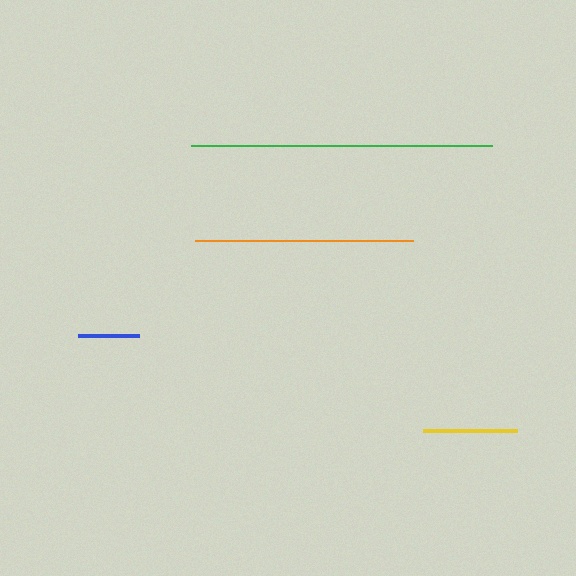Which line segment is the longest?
The green line is the longest at approximately 301 pixels.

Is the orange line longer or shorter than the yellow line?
The orange line is longer than the yellow line.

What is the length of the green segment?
The green segment is approximately 301 pixels long.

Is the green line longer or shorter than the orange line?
The green line is longer than the orange line.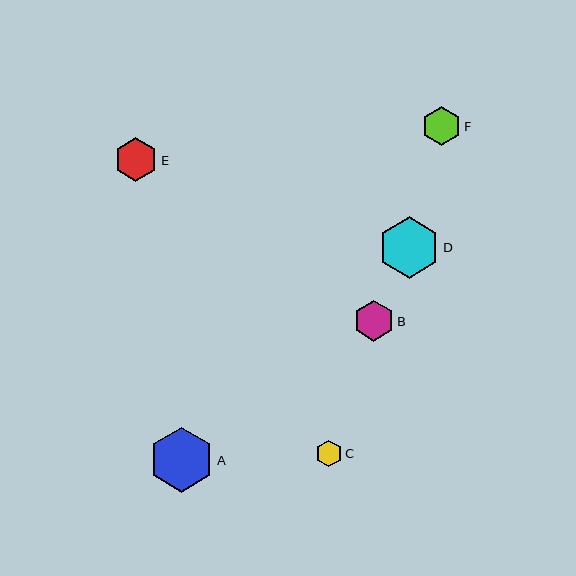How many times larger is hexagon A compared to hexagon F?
Hexagon A is approximately 1.7 times the size of hexagon F.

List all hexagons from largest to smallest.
From largest to smallest: A, D, E, B, F, C.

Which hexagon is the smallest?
Hexagon C is the smallest with a size of approximately 27 pixels.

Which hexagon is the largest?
Hexagon A is the largest with a size of approximately 65 pixels.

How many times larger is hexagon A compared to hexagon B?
Hexagon A is approximately 1.6 times the size of hexagon B.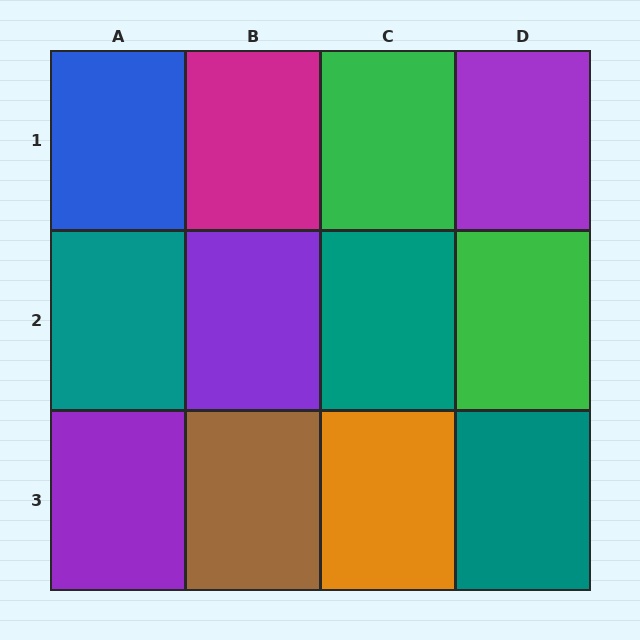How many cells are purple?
3 cells are purple.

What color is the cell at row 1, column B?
Magenta.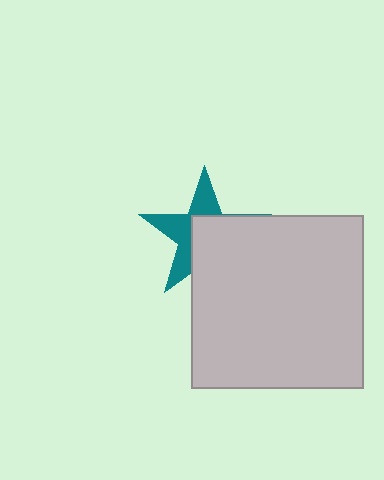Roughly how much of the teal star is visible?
About half of it is visible (roughly 47%).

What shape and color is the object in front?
The object in front is a light gray square.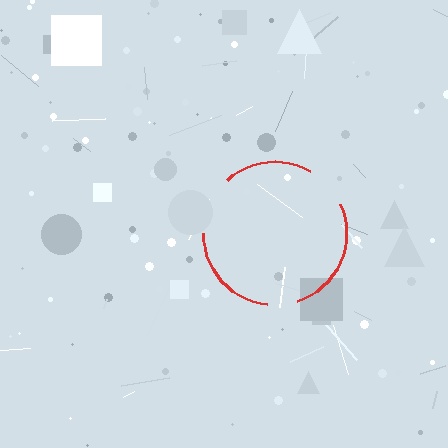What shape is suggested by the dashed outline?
The dashed outline suggests a circle.